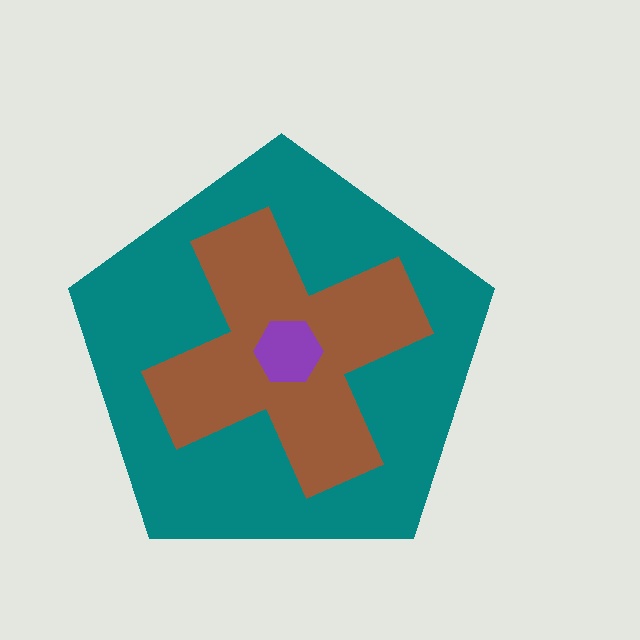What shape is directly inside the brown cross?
The purple hexagon.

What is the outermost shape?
The teal pentagon.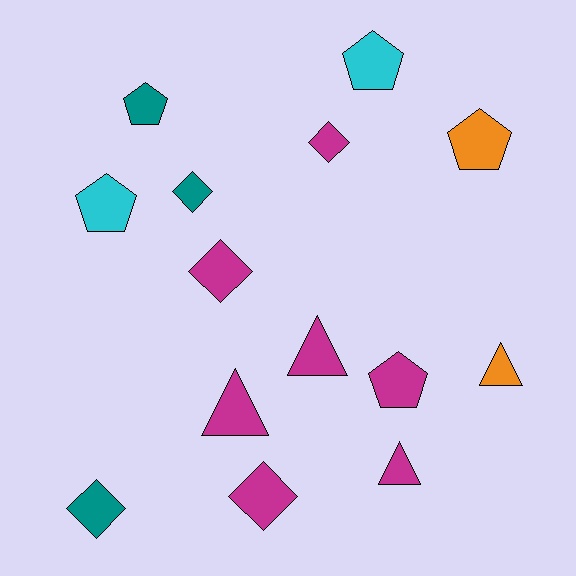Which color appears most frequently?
Magenta, with 7 objects.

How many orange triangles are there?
There is 1 orange triangle.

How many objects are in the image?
There are 14 objects.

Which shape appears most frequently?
Pentagon, with 5 objects.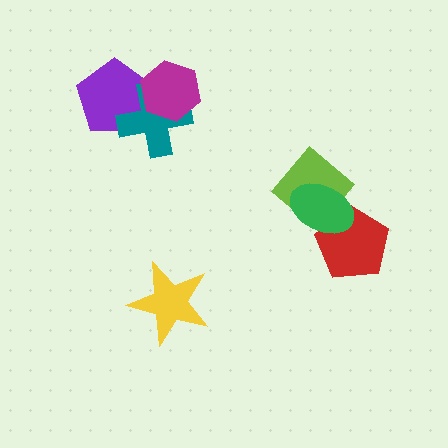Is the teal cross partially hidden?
Yes, it is partially covered by another shape.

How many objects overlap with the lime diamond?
2 objects overlap with the lime diamond.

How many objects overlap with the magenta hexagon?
2 objects overlap with the magenta hexagon.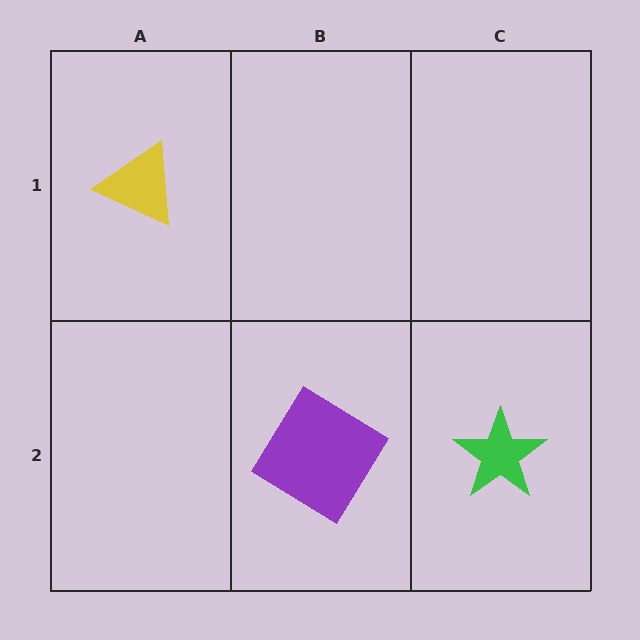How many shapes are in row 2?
2 shapes.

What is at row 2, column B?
A purple diamond.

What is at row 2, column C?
A green star.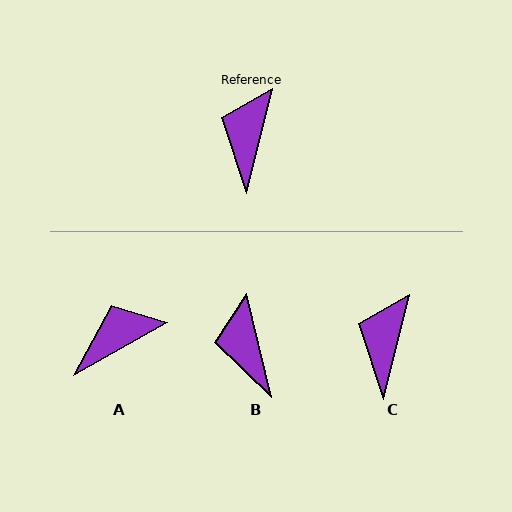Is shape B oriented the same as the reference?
No, it is off by about 28 degrees.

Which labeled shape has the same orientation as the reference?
C.